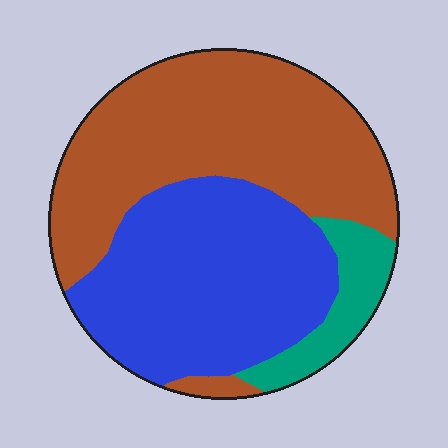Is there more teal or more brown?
Brown.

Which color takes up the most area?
Brown, at roughly 50%.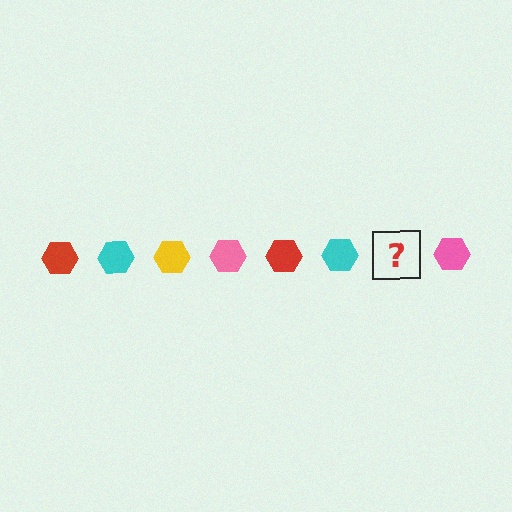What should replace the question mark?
The question mark should be replaced with a yellow hexagon.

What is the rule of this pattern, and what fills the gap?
The rule is that the pattern cycles through red, cyan, yellow, pink hexagons. The gap should be filled with a yellow hexagon.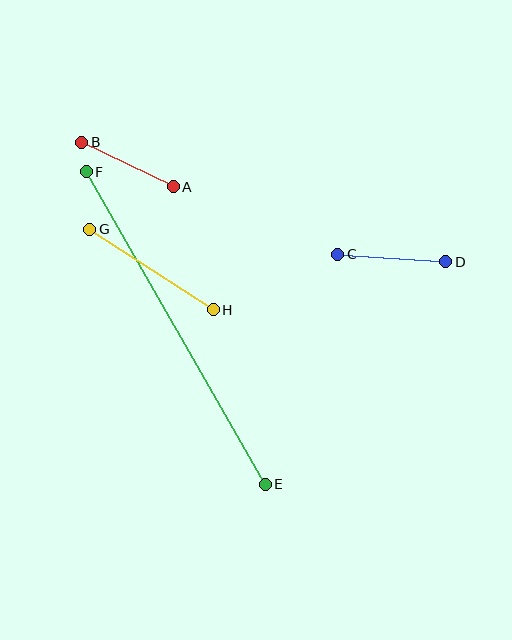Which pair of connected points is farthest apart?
Points E and F are farthest apart.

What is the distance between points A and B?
The distance is approximately 102 pixels.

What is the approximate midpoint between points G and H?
The midpoint is at approximately (152, 270) pixels.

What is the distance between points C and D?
The distance is approximately 109 pixels.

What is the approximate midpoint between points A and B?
The midpoint is at approximately (128, 165) pixels.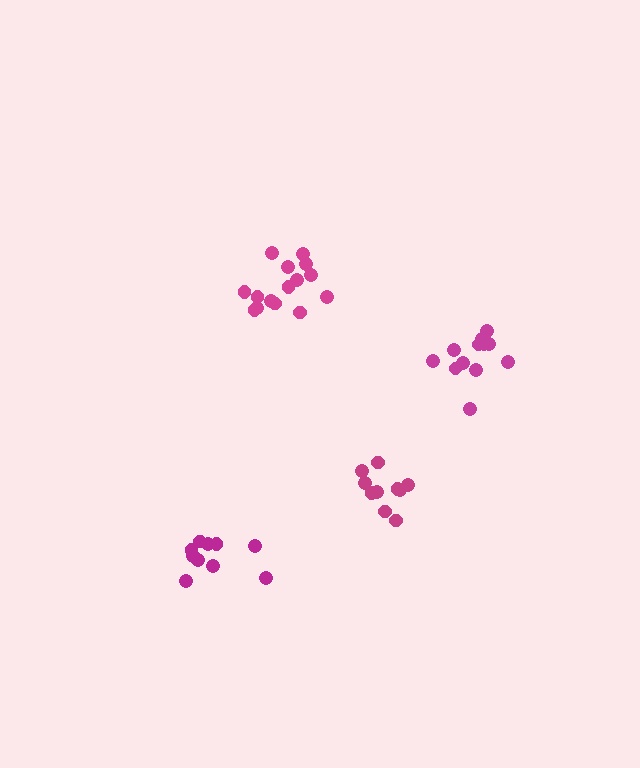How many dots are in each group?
Group 1: 10 dots, Group 2: 12 dots, Group 3: 10 dots, Group 4: 15 dots (47 total).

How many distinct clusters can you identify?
There are 4 distinct clusters.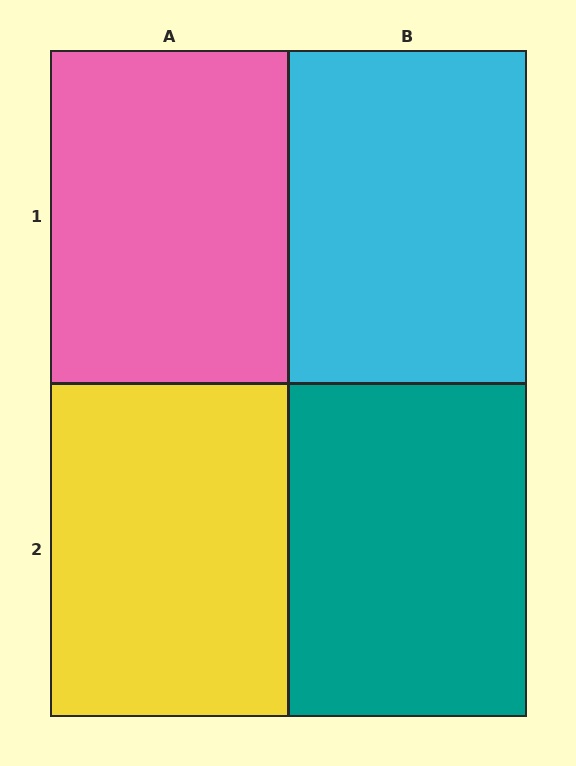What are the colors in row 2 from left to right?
Yellow, teal.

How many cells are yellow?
1 cell is yellow.